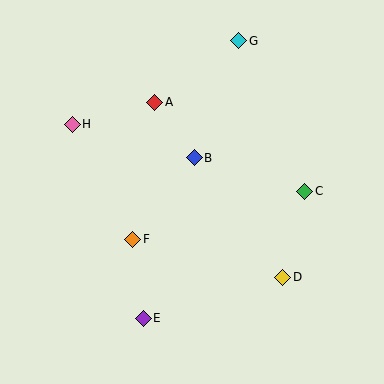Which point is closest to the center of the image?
Point B at (194, 158) is closest to the center.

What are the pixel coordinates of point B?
Point B is at (194, 158).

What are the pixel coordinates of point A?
Point A is at (155, 102).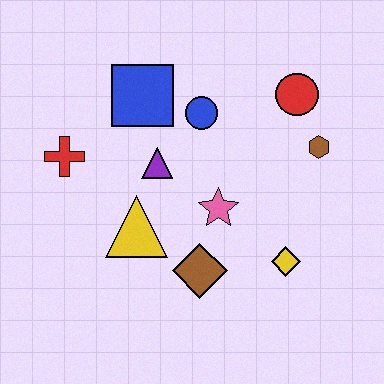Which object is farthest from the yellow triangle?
The red circle is farthest from the yellow triangle.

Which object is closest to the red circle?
The brown hexagon is closest to the red circle.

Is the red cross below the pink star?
No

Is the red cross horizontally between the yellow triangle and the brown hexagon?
No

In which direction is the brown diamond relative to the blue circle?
The brown diamond is below the blue circle.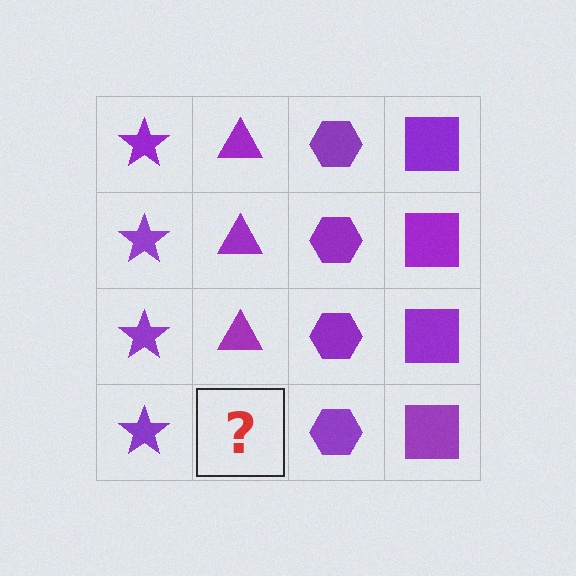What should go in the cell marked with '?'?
The missing cell should contain a purple triangle.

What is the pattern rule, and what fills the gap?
The rule is that each column has a consistent shape. The gap should be filled with a purple triangle.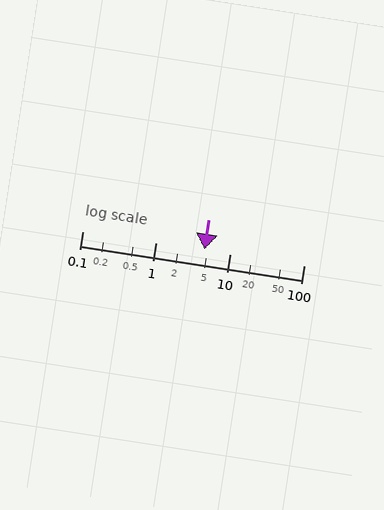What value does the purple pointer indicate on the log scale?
The pointer indicates approximately 4.5.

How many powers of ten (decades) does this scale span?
The scale spans 3 decades, from 0.1 to 100.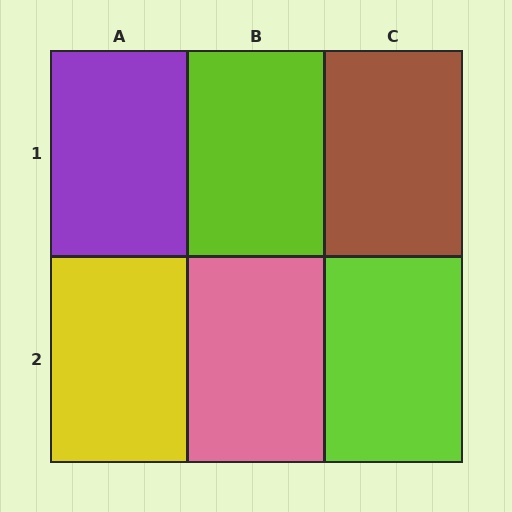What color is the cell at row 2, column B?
Pink.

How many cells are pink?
1 cell is pink.